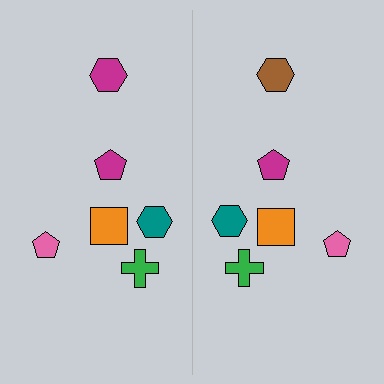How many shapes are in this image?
There are 12 shapes in this image.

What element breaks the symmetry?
The brown hexagon on the right side breaks the symmetry — its mirror counterpart is magenta.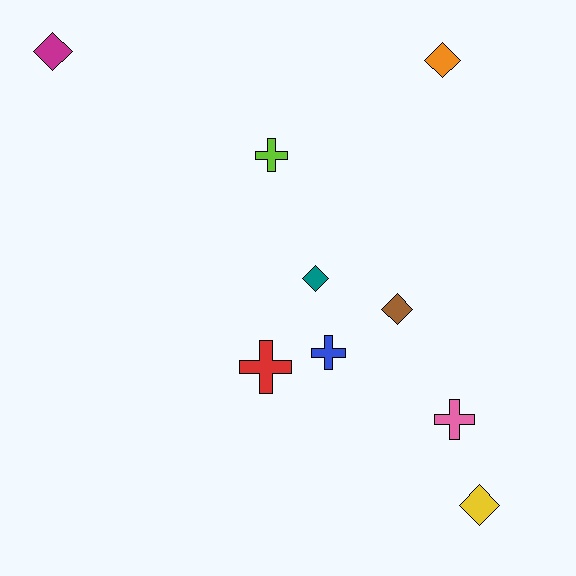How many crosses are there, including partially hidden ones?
There are 4 crosses.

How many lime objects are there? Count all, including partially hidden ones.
There is 1 lime object.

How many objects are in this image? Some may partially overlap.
There are 9 objects.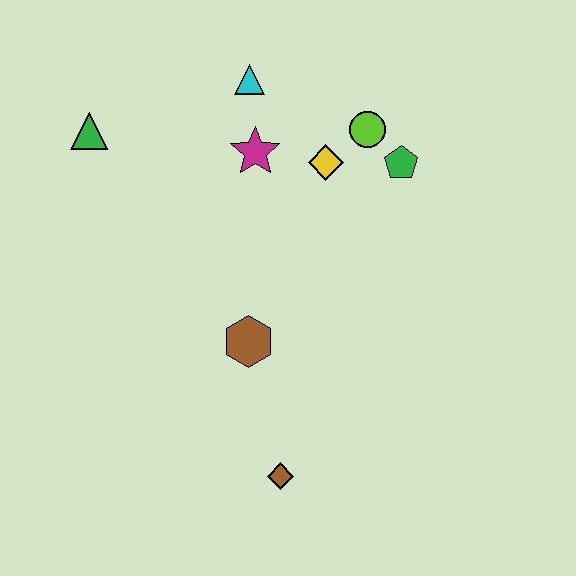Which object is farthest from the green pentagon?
The brown diamond is farthest from the green pentagon.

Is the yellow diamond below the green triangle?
Yes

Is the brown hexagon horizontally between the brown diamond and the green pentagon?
No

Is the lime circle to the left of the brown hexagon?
No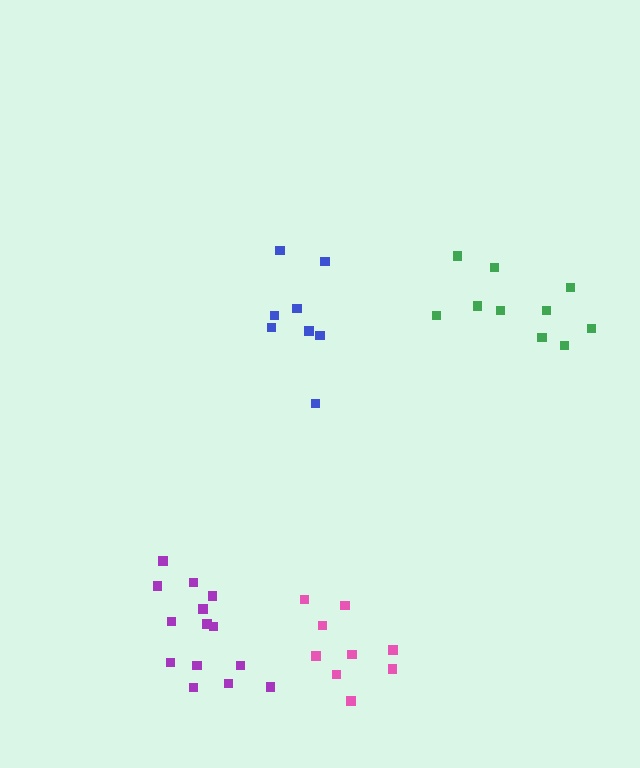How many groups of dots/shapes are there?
There are 4 groups.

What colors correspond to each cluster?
The clusters are colored: blue, green, pink, purple.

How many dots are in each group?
Group 1: 8 dots, Group 2: 10 dots, Group 3: 9 dots, Group 4: 14 dots (41 total).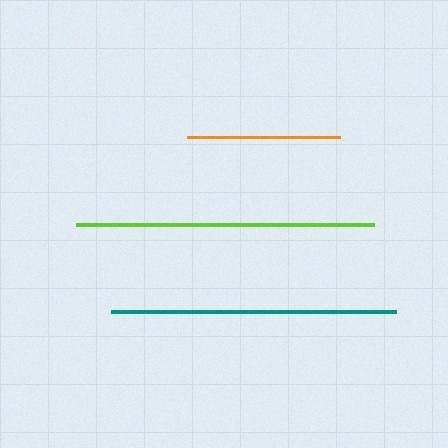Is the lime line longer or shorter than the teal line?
The lime line is longer than the teal line.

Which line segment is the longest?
The lime line is the longest at approximately 298 pixels.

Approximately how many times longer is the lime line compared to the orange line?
The lime line is approximately 1.9 times the length of the orange line.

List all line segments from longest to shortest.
From longest to shortest: lime, teal, orange.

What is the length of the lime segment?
The lime segment is approximately 298 pixels long.